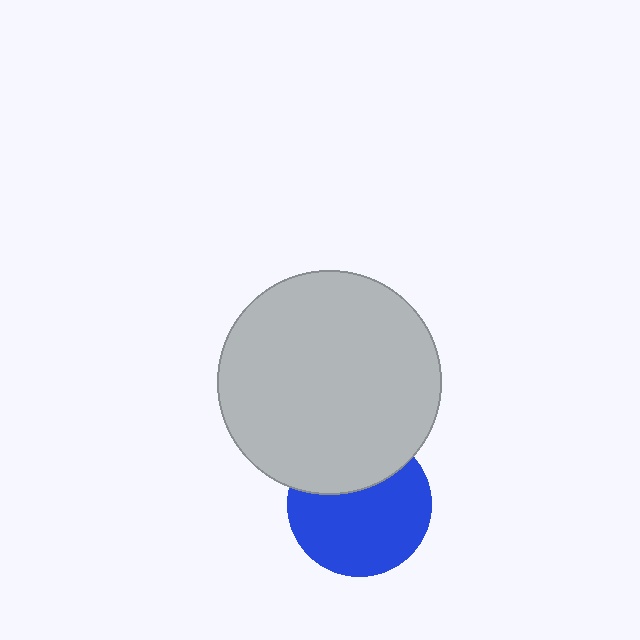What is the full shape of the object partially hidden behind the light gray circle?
The partially hidden object is a blue circle.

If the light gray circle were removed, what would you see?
You would see the complete blue circle.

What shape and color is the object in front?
The object in front is a light gray circle.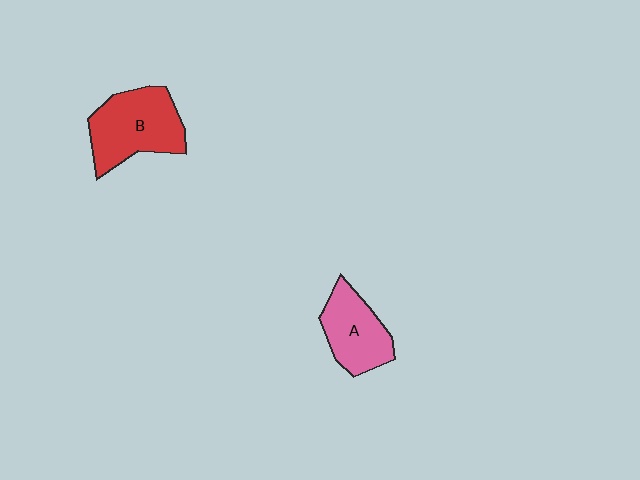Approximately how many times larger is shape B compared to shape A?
Approximately 1.3 times.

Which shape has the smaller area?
Shape A (pink).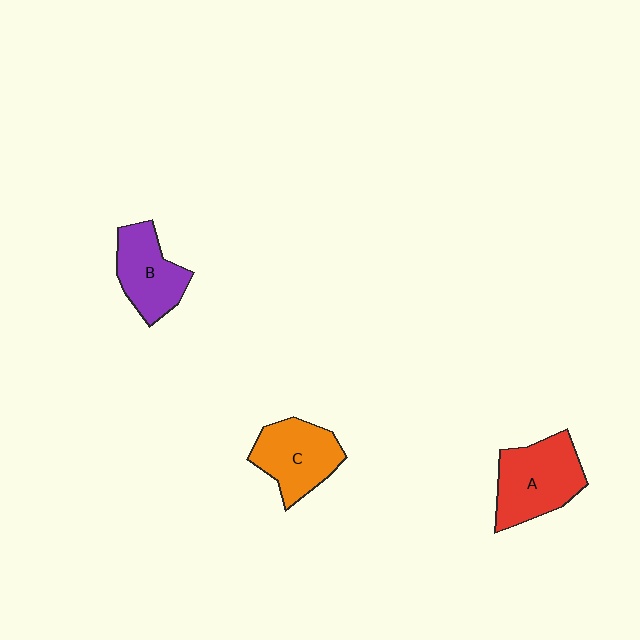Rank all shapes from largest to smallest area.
From largest to smallest: A (red), C (orange), B (purple).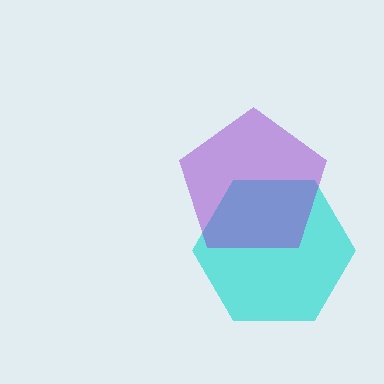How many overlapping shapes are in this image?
There are 2 overlapping shapes in the image.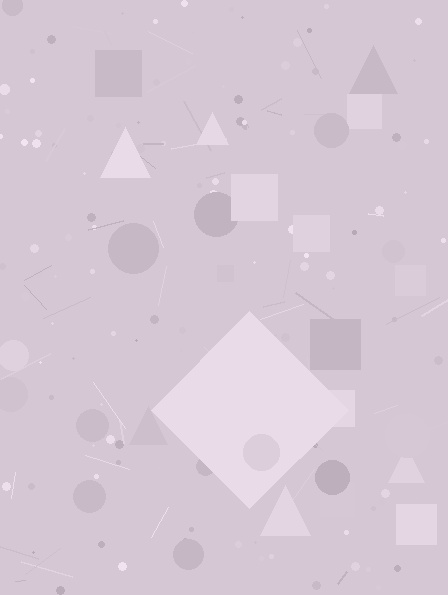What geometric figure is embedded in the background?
A diamond is embedded in the background.